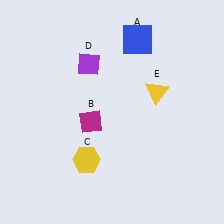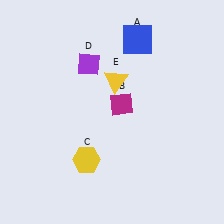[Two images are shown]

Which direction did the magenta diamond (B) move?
The magenta diamond (B) moved right.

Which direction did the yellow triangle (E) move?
The yellow triangle (E) moved left.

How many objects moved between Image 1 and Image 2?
2 objects moved between the two images.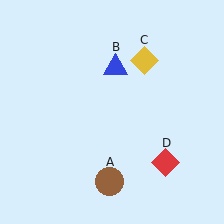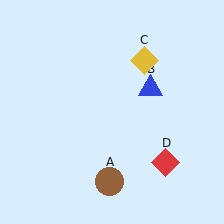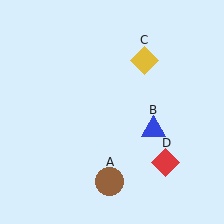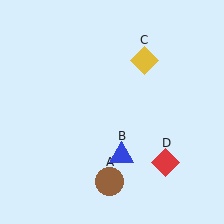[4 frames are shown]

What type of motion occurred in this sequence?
The blue triangle (object B) rotated clockwise around the center of the scene.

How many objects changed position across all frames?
1 object changed position: blue triangle (object B).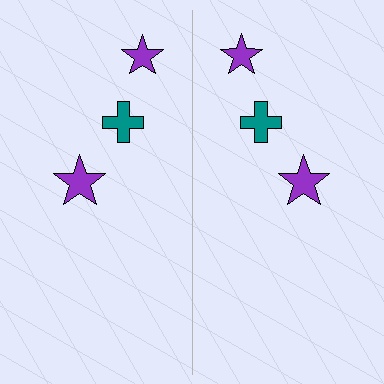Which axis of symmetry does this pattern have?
The pattern has a vertical axis of symmetry running through the center of the image.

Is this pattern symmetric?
Yes, this pattern has bilateral (reflection) symmetry.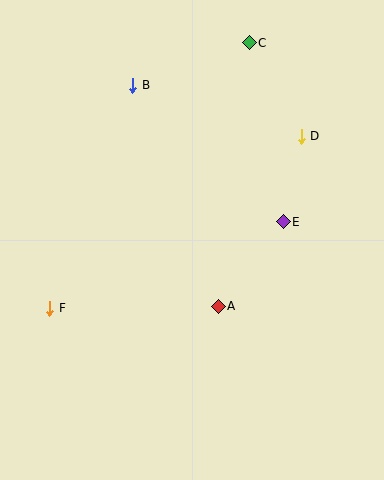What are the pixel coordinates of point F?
Point F is at (50, 308).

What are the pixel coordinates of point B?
Point B is at (133, 85).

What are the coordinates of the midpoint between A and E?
The midpoint between A and E is at (251, 264).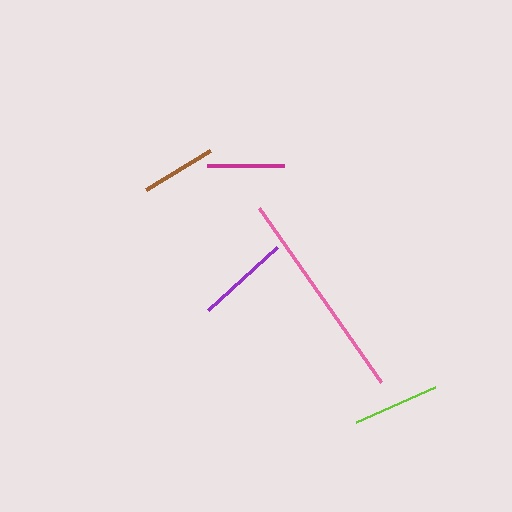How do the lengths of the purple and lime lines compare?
The purple and lime lines are approximately the same length.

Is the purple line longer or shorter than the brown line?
The purple line is longer than the brown line.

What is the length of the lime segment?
The lime segment is approximately 86 pixels long.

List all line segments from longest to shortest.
From longest to shortest: pink, purple, lime, magenta, brown.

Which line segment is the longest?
The pink line is the longest at approximately 212 pixels.